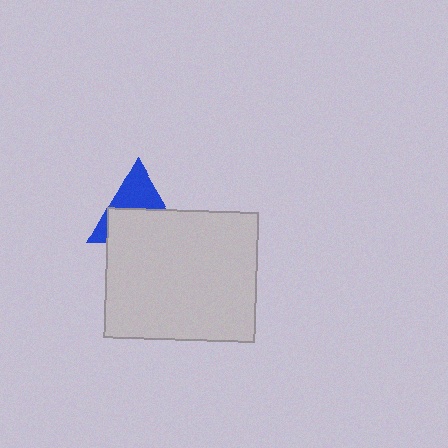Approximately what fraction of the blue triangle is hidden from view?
Roughly 56% of the blue triangle is hidden behind the light gray rectangle.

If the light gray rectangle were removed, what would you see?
You would see the complete blue triangle.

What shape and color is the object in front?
The object in front is a light gray rectangle.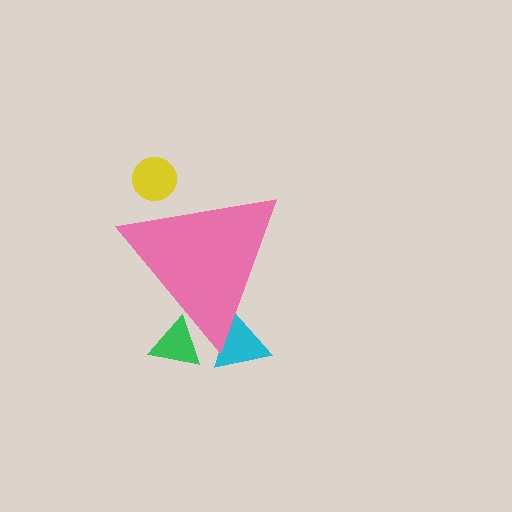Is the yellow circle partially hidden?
Yes, the yellow circle is partially hidden behind the pink triangle.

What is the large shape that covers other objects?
A pink triangle.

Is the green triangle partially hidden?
Yes, the green triangle is partially hidden behind the pink triangle.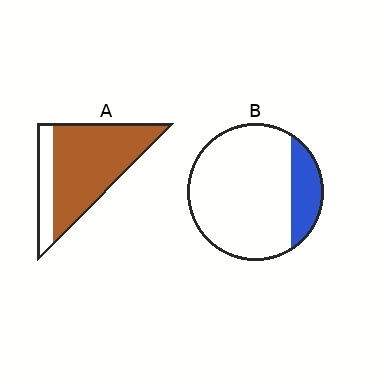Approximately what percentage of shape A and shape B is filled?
A is approximately 80% and B is approximately 20%.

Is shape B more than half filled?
No.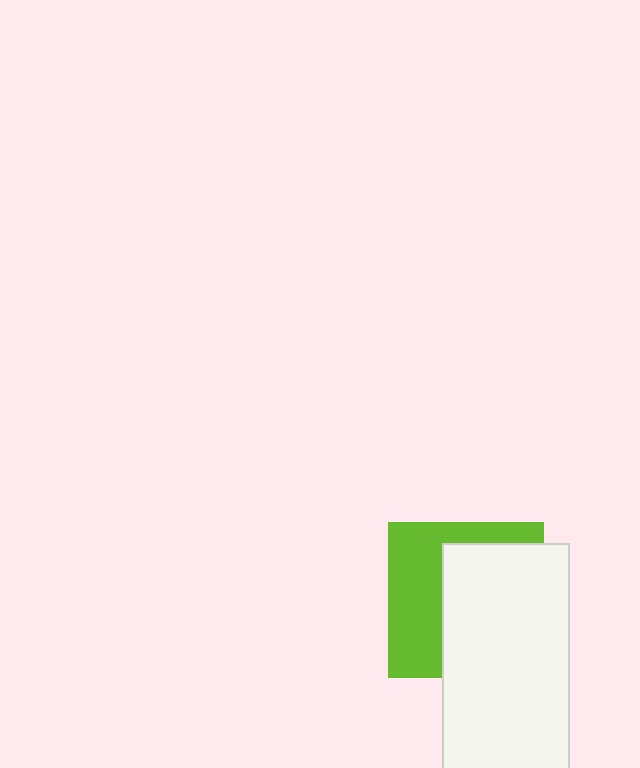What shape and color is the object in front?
The object in front is a white rectangle.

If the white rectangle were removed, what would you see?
You would see the complete lime square.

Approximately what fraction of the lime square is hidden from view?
Roughly 56% of the lime square is hidden behind the white rectangle.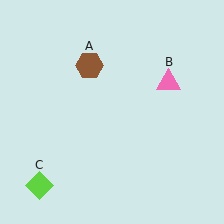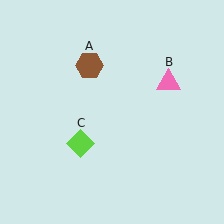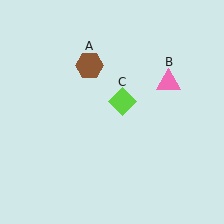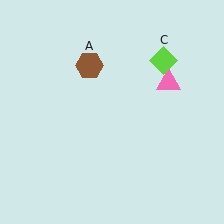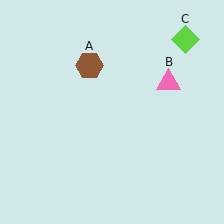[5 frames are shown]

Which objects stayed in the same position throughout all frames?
Brown hexagon (object A) and pink triangle (object B) remained stationary.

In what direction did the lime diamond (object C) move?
The lime diamond (object C) moved up and to the right.